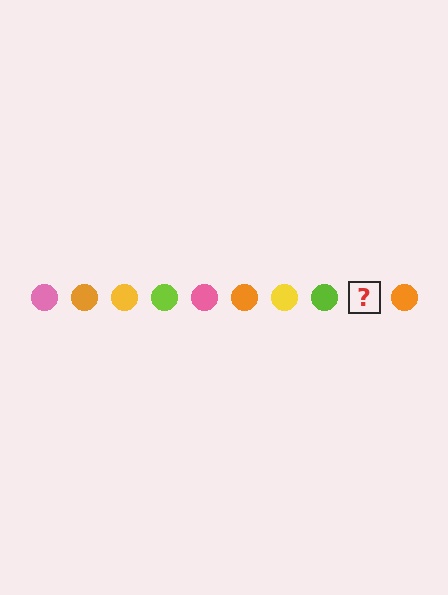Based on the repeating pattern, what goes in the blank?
The blank should be a pink circle.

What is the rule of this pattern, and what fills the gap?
The rule is that the pattern cycles through pink, orange, yellow, lime circles. The gap should be filled with a pink circle.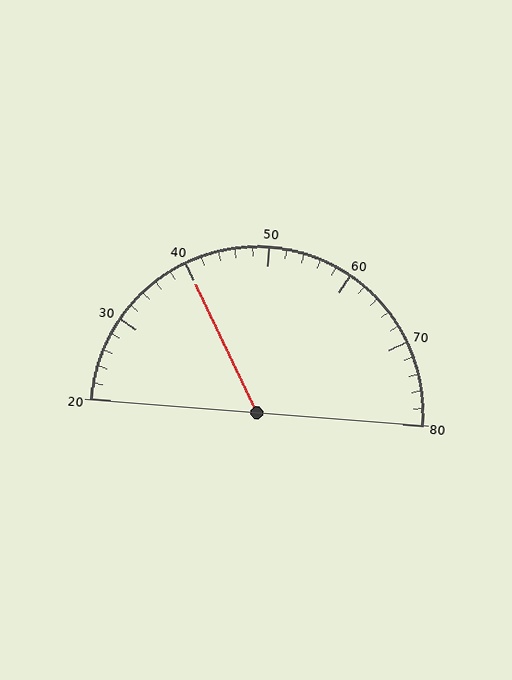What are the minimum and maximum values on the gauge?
The gauge ranges from 20 to 80.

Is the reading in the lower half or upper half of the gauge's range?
The reading is in the lower half of the range (20 to 80).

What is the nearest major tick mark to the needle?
The nearest major tick mark is 40.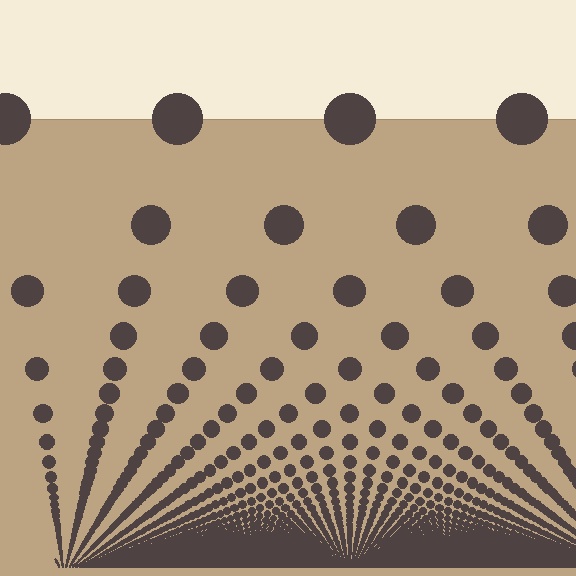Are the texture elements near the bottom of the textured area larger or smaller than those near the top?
Smaller. The gradient is inverted — elements near the bottom are smaller and denser.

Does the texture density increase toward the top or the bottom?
Density increases toward the bottom.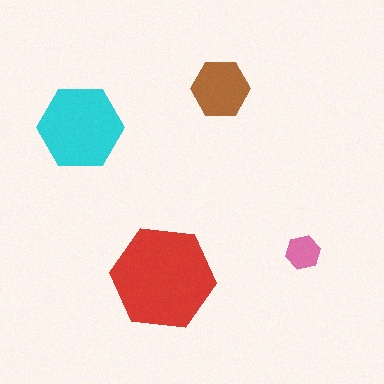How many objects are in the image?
There are 4 objects in the image.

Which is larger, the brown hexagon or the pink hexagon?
The brown one.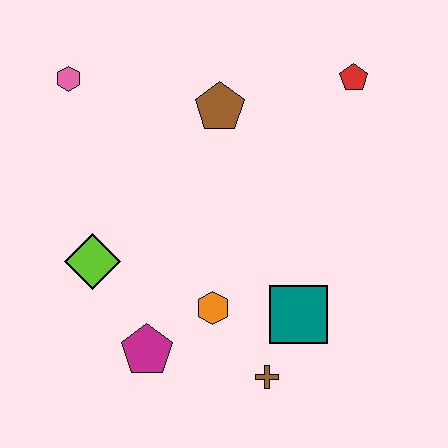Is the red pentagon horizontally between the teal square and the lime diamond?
No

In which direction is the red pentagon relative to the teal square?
The red pentagon is above the teal square.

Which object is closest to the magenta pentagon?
The orange hexagon is closest to the magenta pentagon.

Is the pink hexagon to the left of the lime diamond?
Yes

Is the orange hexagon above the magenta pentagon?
Yes